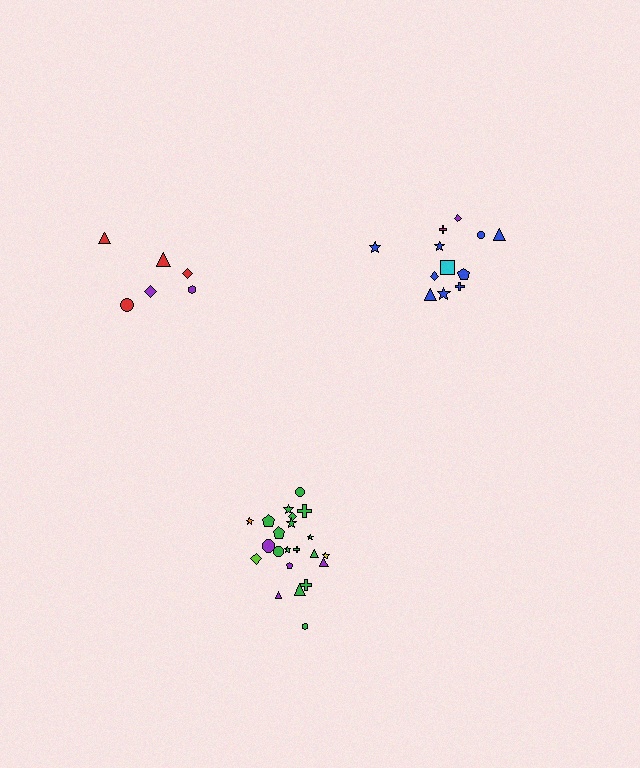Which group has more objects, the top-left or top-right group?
The top-right group.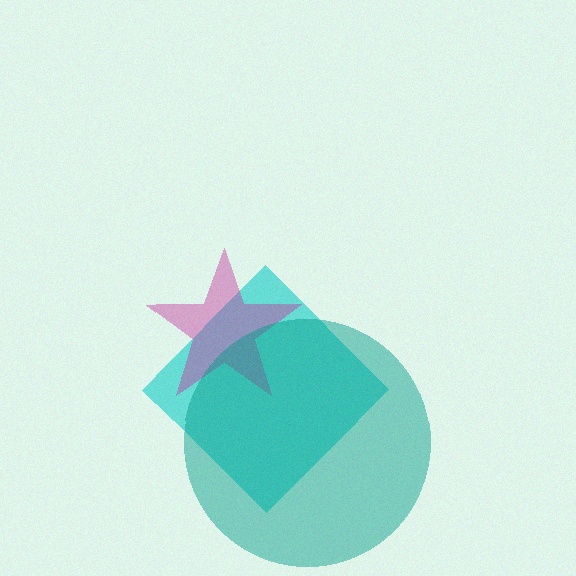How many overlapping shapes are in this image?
There are 3 overlapping shapes in the image.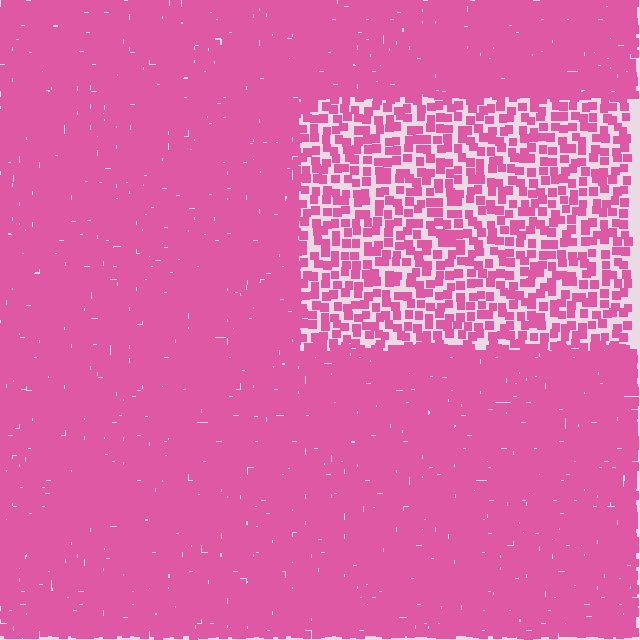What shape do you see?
I see a rectangle.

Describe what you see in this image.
The image contains small pink elements arranged at two different densities. A rectangle-shaped region is visible where the elements are less densely packed than the surrounding area.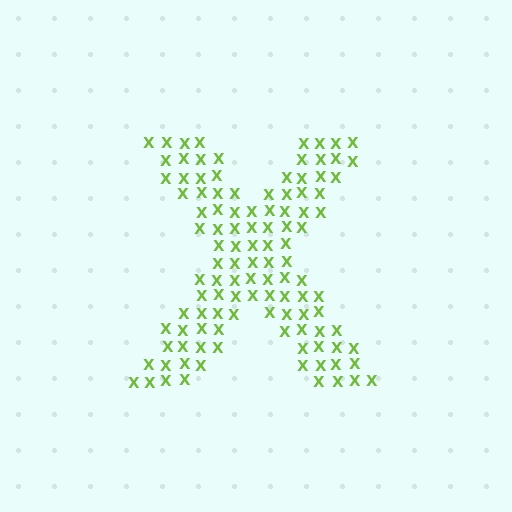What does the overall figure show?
The overall figure shows the letter X.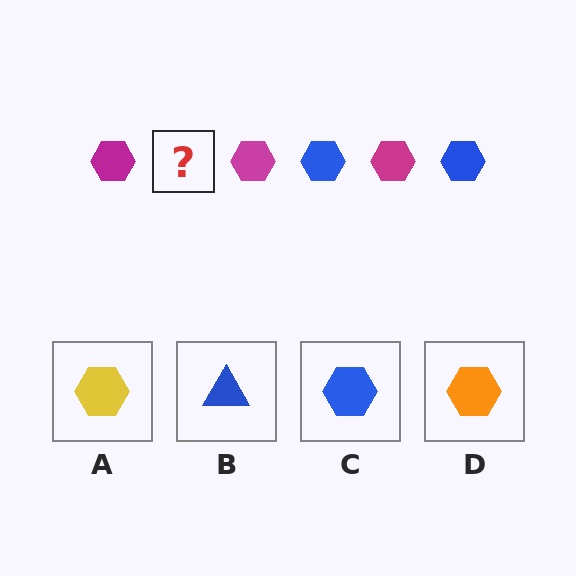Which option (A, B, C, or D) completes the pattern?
C.